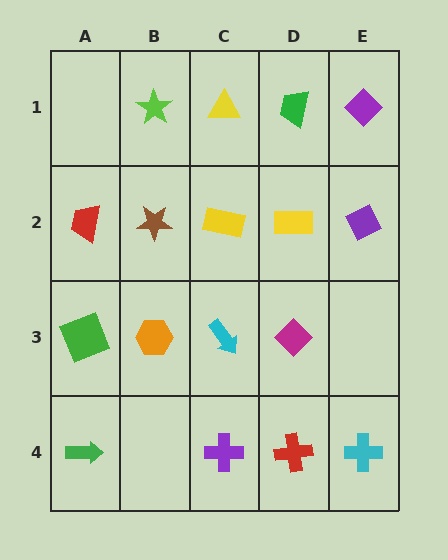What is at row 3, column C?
A cyan arrow.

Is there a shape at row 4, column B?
No, that cell is empty.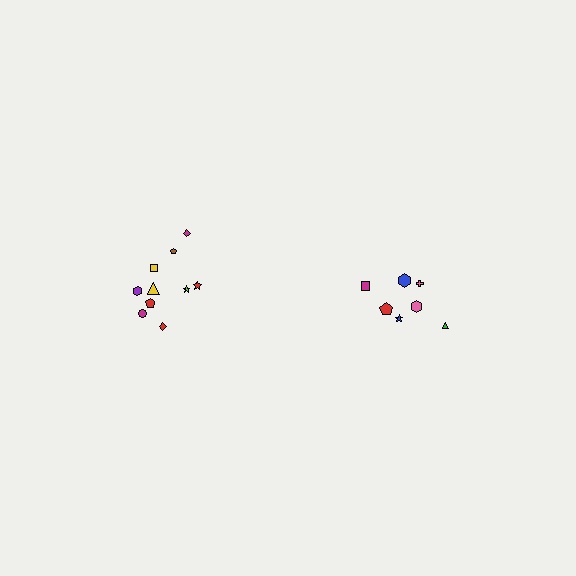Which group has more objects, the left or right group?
The left group.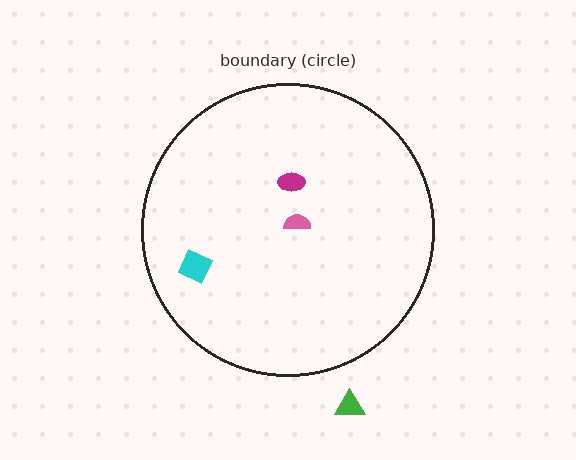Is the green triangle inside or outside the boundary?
Outside.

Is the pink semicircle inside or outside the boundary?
Inside.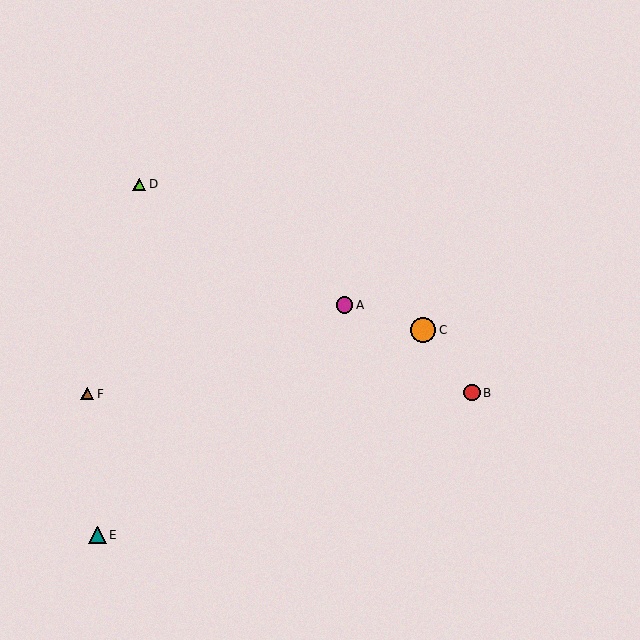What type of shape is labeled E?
Shape E is a teal triangle.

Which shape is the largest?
The orange circle (labeled C) is the largest.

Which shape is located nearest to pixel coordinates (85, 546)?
The teal triangle (labeled E) at (97, 535) is nearest to that location.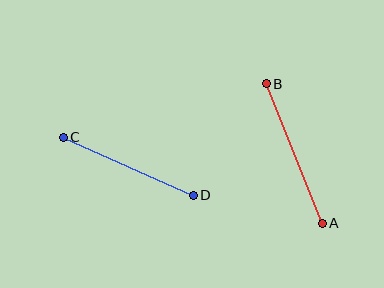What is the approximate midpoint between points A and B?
The midpoint is at approximately (294, 153) pixels.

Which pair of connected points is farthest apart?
Points A and B are farthest apart.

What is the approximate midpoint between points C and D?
The midpoint is at approximately (128, 166) pixels.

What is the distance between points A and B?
The distance is approximately 150 pixels.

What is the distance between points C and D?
The distance is approximately 142 pixels.